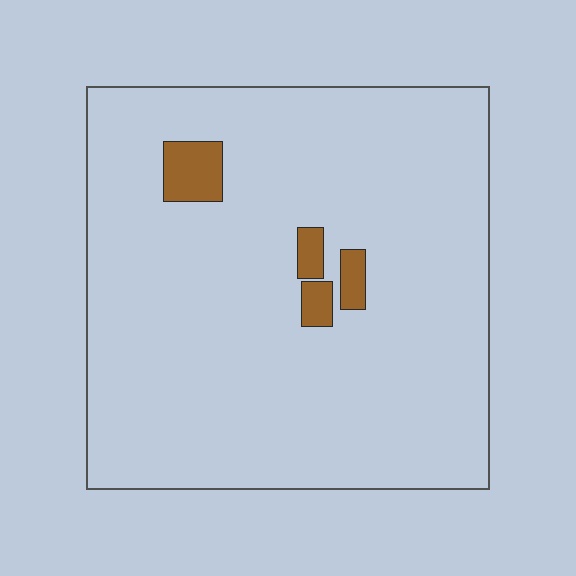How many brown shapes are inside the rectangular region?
4.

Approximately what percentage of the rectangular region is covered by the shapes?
Approximately 5%.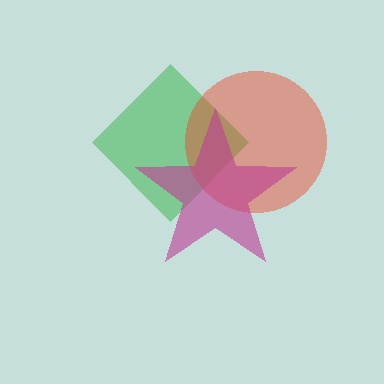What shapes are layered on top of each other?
The layered shapes are: a green diamond, a red circle, a magenta star.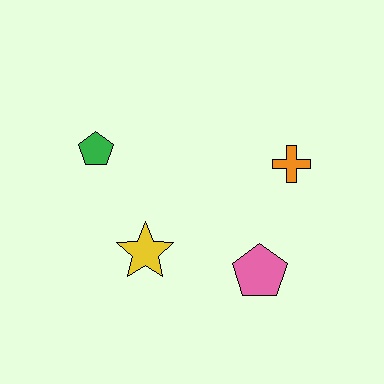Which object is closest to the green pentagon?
The yellow star is closest to the green pentagon.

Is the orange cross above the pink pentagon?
Yes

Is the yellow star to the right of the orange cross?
No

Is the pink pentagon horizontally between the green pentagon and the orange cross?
Yes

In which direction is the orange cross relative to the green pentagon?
The orange cross is to the right of the green pentagon.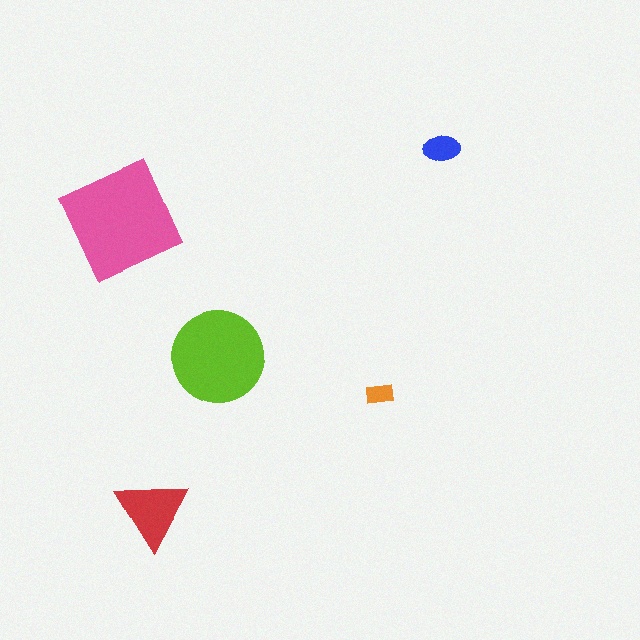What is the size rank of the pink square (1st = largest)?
1st.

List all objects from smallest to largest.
The orange rectangle, the blue ellipse, the red triangle, the lime circle, the pink square.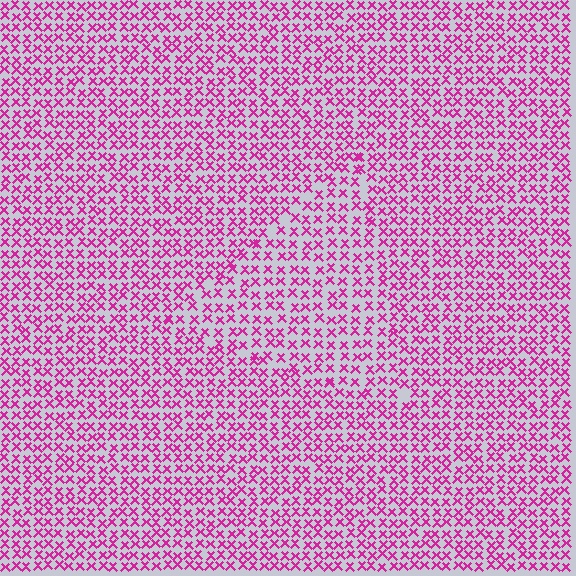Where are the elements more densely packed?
The elements are more densely packed outside the triangle boundary.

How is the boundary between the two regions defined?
The boundary is defined by a change in element density (approximately 1.3x ratio). All elements are the same color, size, and shape.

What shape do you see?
I see a triangle.